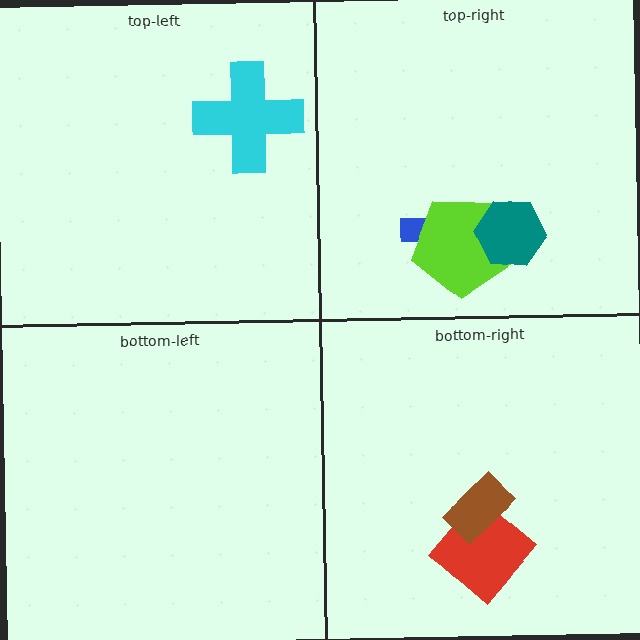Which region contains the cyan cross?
The top-left region.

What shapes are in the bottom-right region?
The red diamond, the brown rectangle.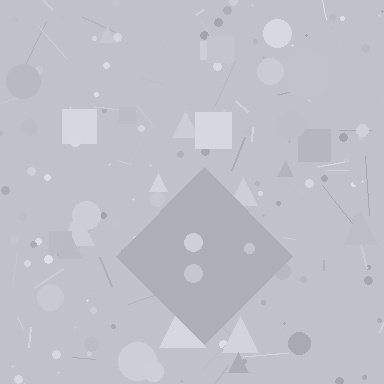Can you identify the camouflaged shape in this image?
The camouflaged shape is a diamond.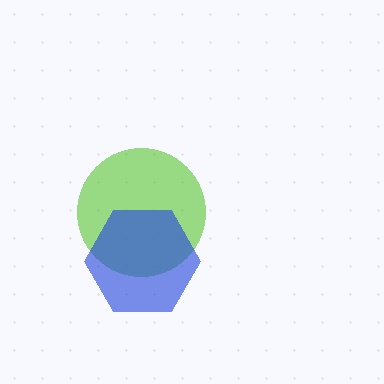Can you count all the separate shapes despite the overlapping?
Yes, there are 2 separate shapes.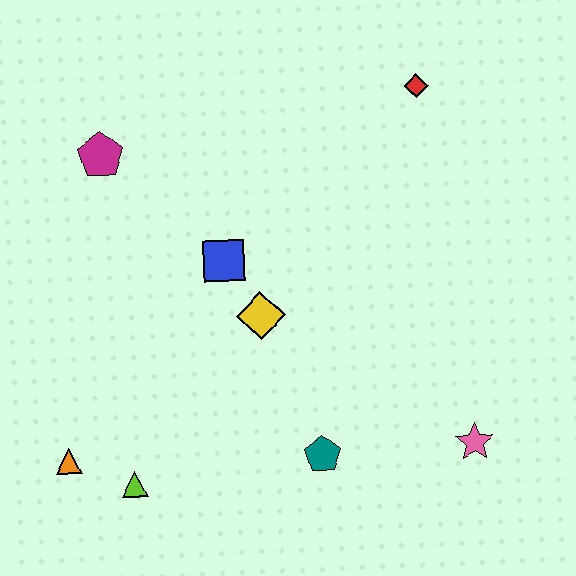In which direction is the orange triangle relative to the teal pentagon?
The orange triangle is to the left of the teal pentagon.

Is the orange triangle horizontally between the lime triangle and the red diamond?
No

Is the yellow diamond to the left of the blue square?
No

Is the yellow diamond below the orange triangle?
No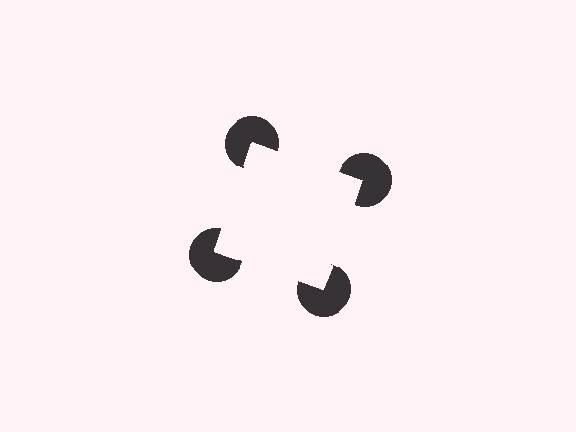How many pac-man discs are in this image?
There are 4 — one at each vertex of the illusory square.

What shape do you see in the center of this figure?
An illusory square — its edges are inferred from the aligned wedge cuts in the pac-man discs, not physically drawn.